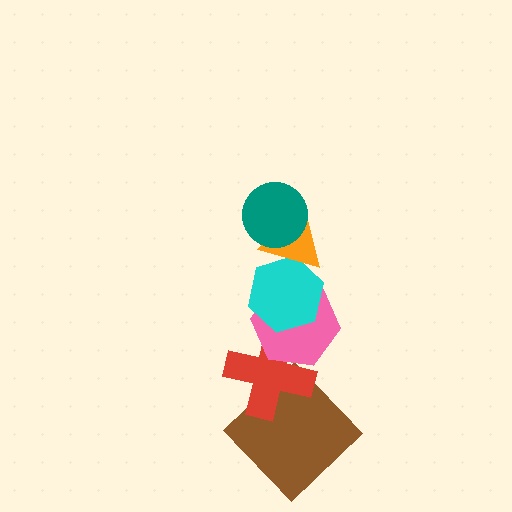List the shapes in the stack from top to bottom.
From top to bottom: the teal circle, the orange triangle, the cyan hexagon, the pink hexagon, the red cross, the brown diamond.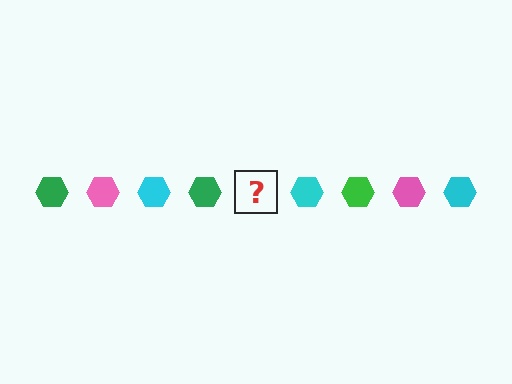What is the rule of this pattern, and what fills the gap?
The rule is that the pattern cycles through green, pink, cyan hexagons. The gap should be filled with a pink hexagon.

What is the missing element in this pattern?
The missing element is a pink hexagon.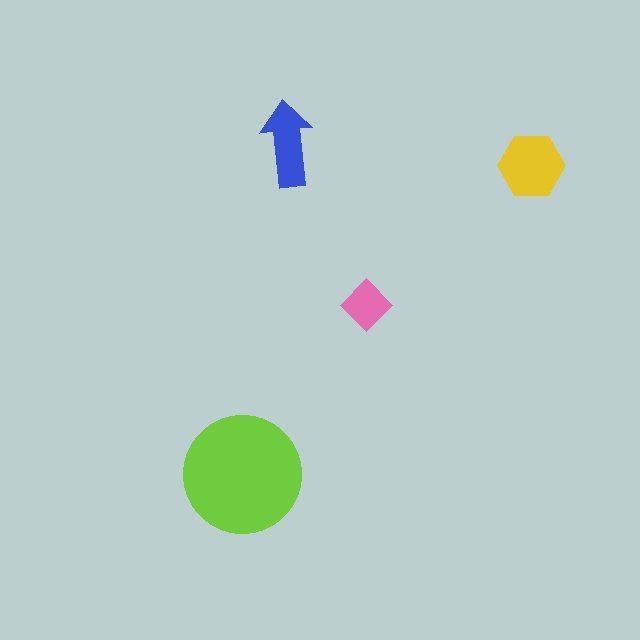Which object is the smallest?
The pink diamond.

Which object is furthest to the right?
The yellow hexagon is rightmost.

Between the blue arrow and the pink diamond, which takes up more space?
The blue arrow.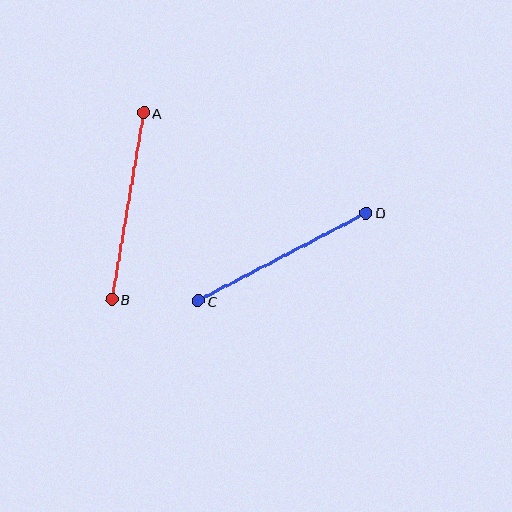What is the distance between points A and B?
The distance is approximately 189 pixels.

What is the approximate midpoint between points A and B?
The midpoint is at approximately (128, 206) pixels.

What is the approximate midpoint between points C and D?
The midpoint is at approximately (282, 257) pixels.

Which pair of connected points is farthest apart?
Points A and B are farthest apart.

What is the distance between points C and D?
The distance is approximately 189 pixels.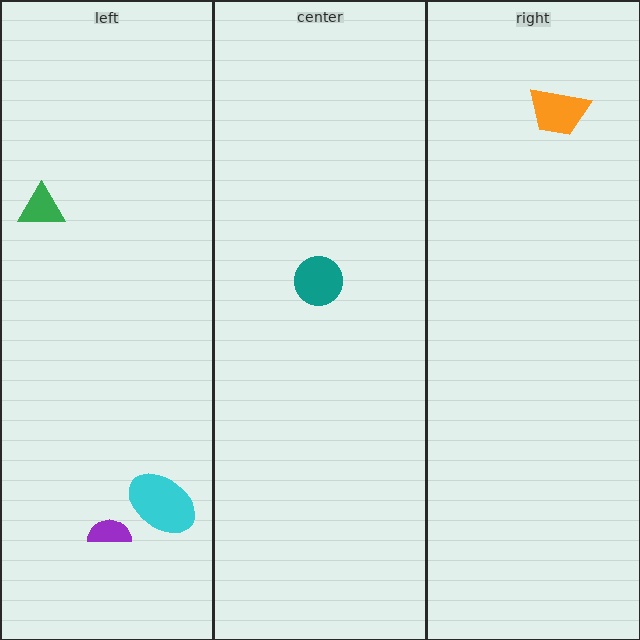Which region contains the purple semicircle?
The left region.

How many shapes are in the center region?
1.